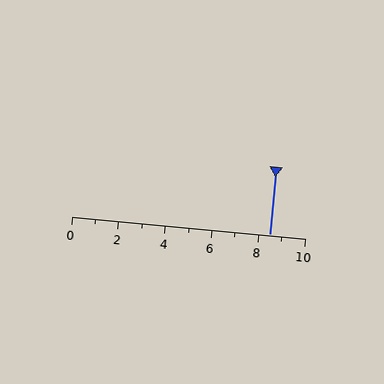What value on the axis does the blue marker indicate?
The marker indicates approximately 8.5.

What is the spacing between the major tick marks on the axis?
The major ticks are spaced 2 apart.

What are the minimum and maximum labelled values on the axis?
The axis runs from 0 to 10.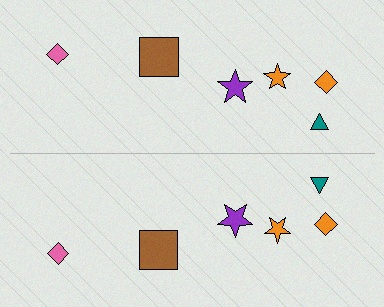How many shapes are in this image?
There are 12 shapes in this image.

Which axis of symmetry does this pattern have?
The pattern has a horizontal axis of symmetry running through the center of the image.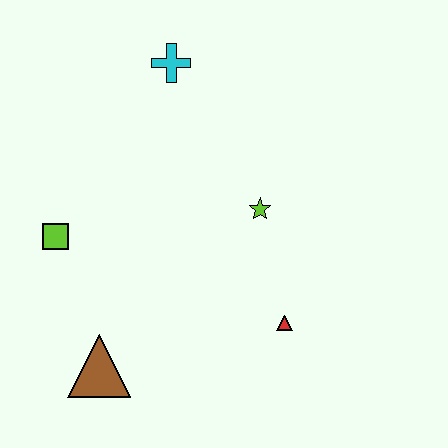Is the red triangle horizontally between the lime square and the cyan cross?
No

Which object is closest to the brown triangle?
The lime square is closest to the brown triangle.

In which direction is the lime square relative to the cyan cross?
The lime square is below the cyan cross.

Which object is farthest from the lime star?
The brown triangle is farthest from the lime star.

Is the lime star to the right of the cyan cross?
Yes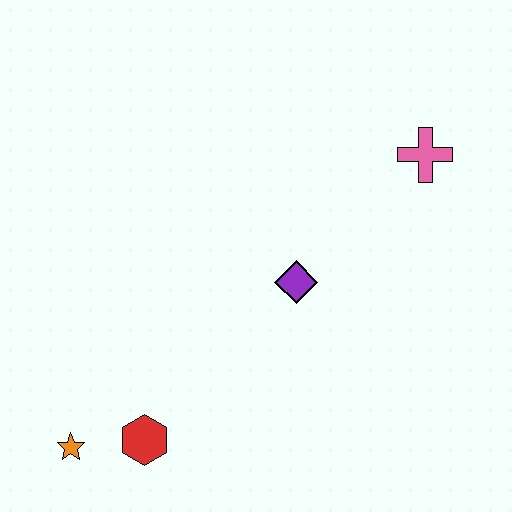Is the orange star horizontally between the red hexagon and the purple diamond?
No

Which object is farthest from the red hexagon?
The pink cross is farthest from the red hexagon.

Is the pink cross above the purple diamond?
Yes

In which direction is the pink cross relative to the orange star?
The pink cross is to the right of the orange star.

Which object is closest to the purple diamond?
The pink cross is closest to the purple diamond.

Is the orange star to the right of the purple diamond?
No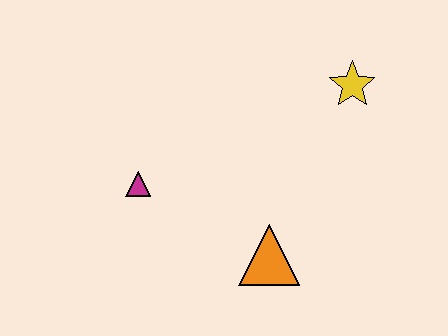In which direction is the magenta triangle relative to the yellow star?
The magenta triangle is to the left of the yellow star.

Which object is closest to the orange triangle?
The magenta triangle is closest to the orange triangle.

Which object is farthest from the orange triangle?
The yellow star is farthest from the orange triangle.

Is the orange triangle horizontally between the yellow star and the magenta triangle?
Yes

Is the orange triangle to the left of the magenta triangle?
No